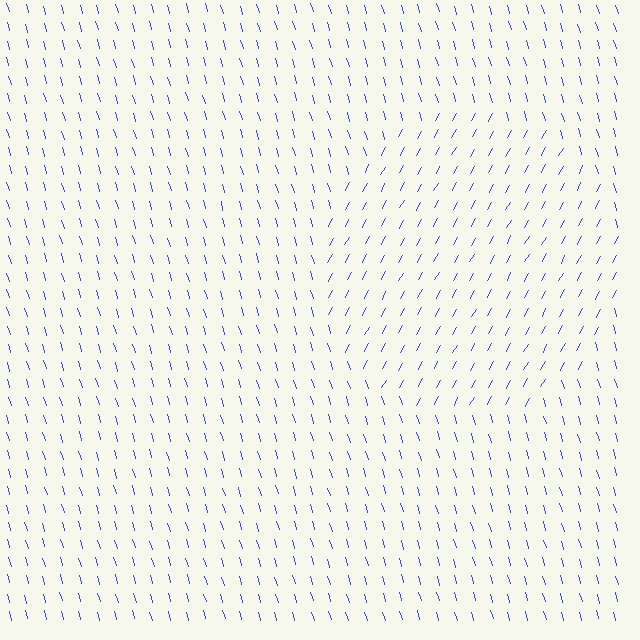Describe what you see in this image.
The image is filled with small blue line segments. A circle region in the image has lines oriented differently from the surrounding lines, creating a visible texture boundary.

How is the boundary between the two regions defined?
The boundary is defined purely by a change in line orientation (approximately 45 degrees difference). All lines are the same color and thickness.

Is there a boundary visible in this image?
Yes, there is a texture boundary formed by a change in line orientation.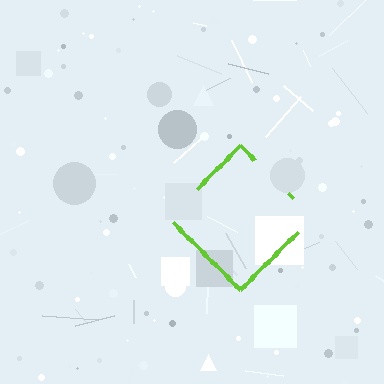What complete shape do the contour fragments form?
The contour fragments form a diamond.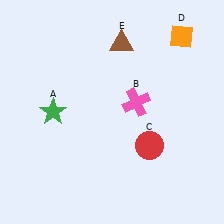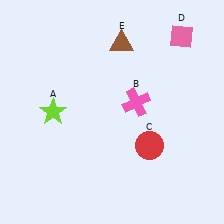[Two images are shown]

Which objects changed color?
A changed from green to lime. D changed from orange to pink.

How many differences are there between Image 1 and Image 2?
There are 2 differences between the two images.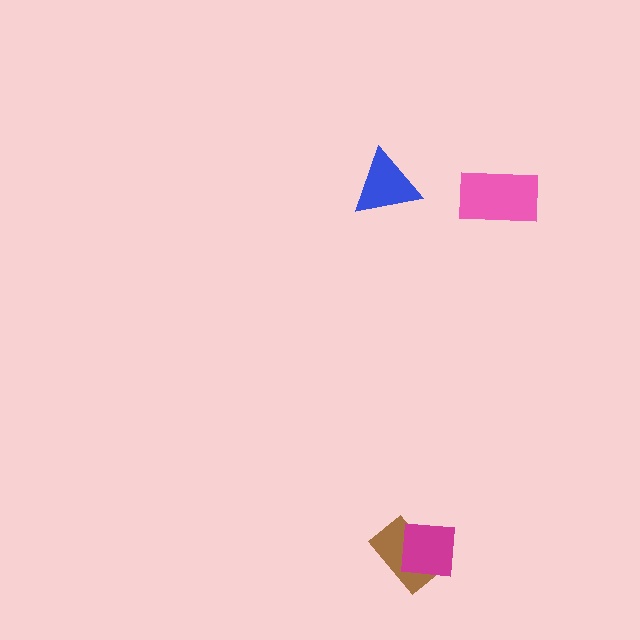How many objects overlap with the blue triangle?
0 objects overlap with the blue triangle.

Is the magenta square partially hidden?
No, no other shape covers it.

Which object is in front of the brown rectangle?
The magenta square is in front of the brown rectangle.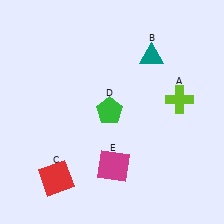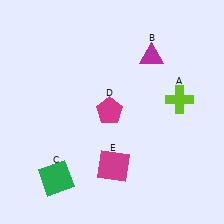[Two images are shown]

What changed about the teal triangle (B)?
In Image 1, B is teal. In Image 2, it changed to magenta.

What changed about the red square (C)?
In Image 1, C is red. In Image 2, it changed to green.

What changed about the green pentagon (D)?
In Image 1, D is green. In Image 2, it changed to magenta.